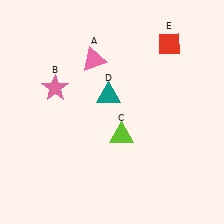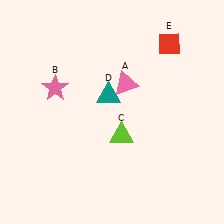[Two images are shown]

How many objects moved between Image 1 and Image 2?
1 object moved between the two images.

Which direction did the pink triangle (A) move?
The pink triangle (A) moved right.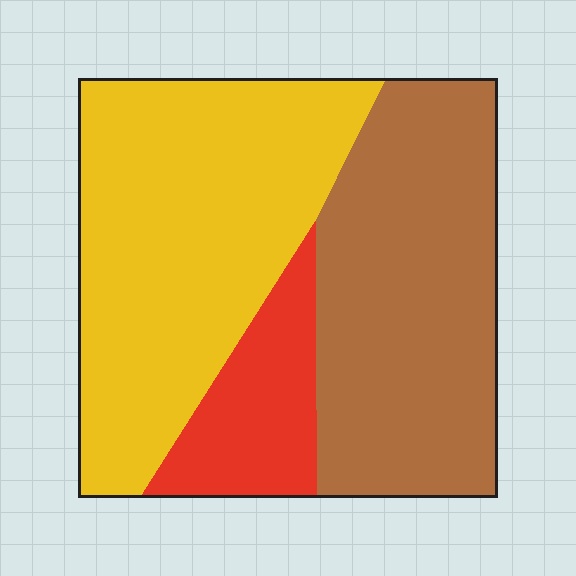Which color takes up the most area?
Yellow, at roughly 45%.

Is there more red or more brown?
Brown.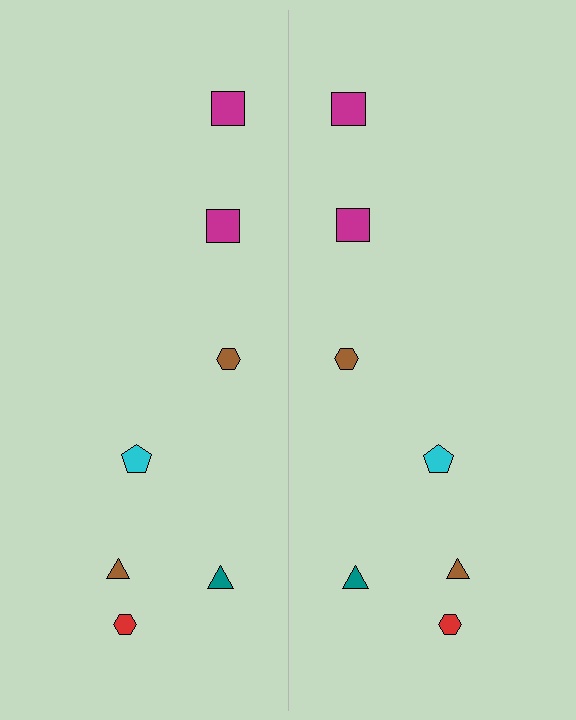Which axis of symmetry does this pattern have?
The pattern has a vertical axis of symmetry running through the center of the image.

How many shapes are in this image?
There are 14 shapes in this image.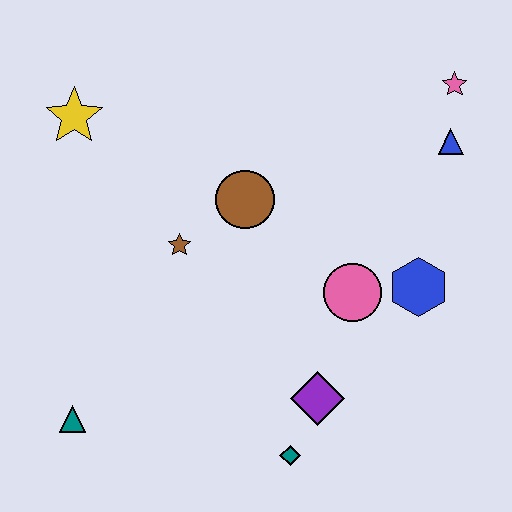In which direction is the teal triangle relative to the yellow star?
The teal triangle is below the yellow star.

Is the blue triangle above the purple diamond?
Yes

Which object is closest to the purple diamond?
The teal diamond is closest to the purple diamond.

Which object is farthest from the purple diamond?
The yellow star is farthest from the purple diamond.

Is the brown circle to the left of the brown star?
No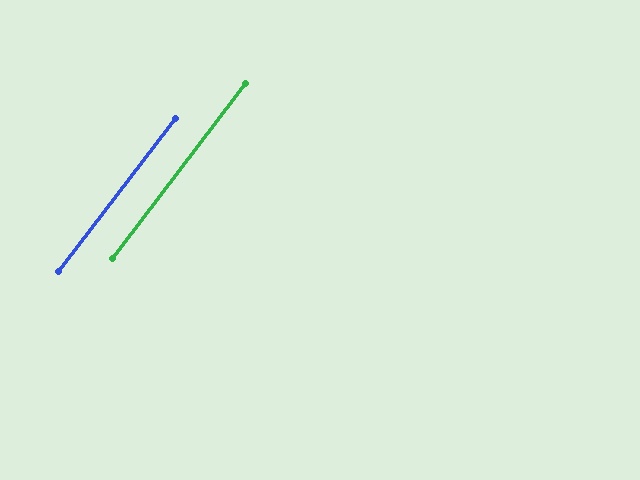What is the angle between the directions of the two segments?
Approximately 0 degrees.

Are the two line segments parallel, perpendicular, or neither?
Parallel — their directions differ by only 0.2°.